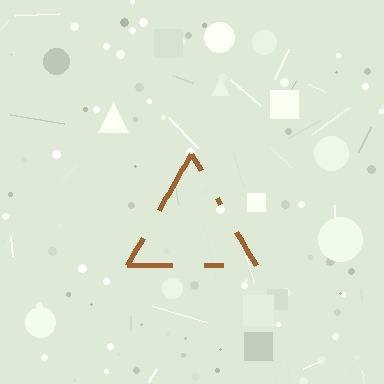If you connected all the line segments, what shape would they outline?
They would outline a triangle.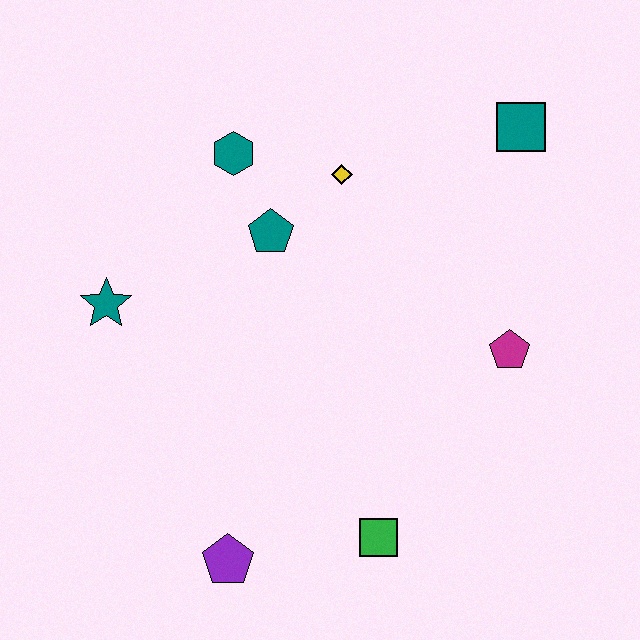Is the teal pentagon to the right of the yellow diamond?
No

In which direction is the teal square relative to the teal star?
The teal square is to the right of the teal star.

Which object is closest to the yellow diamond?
The teal pentagon is closest to the yellow diamond.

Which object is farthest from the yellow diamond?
The purple pentagon is farthest from the yellow diamond.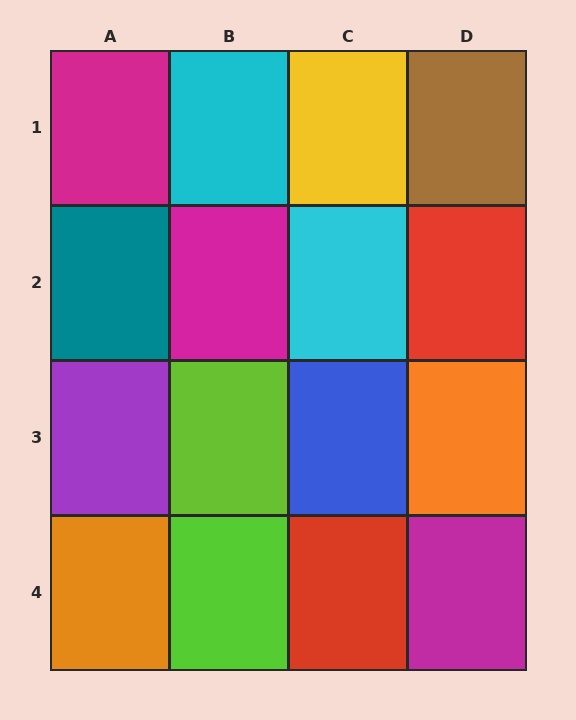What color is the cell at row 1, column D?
Brown.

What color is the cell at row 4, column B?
Lime.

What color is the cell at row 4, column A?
Orange.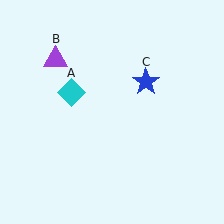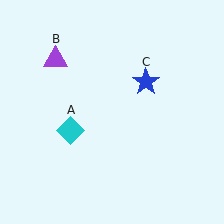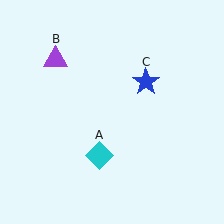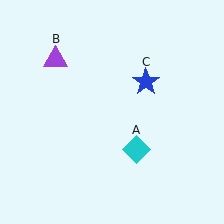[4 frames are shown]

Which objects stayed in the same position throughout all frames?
Purple triangle (object B) and blue star (object C) remained stationary.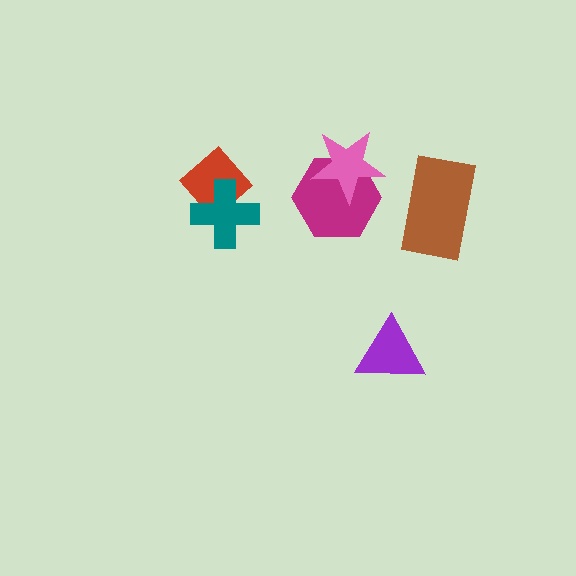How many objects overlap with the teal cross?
1 object overlaps with the teal cross.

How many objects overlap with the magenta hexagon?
1 object overlaps with the magenta hexagon.